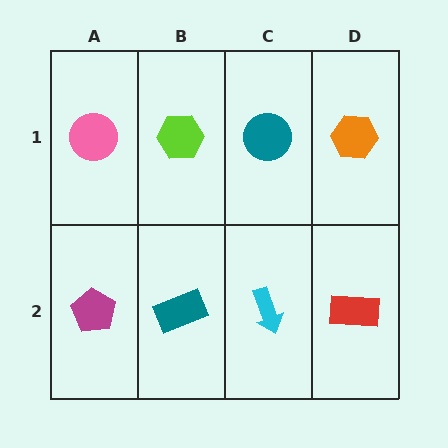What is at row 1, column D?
An orange hexagon.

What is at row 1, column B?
A lime hexagon.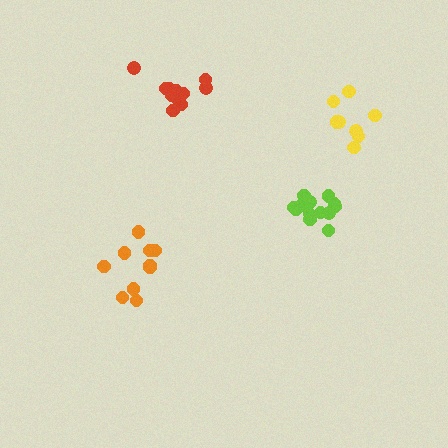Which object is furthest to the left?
The orange cluster is leftmost.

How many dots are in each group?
Group 1: 11 dots, Group 2: 13 dots, Group 3: 10 dots, Group 4: 8 dots (42 total).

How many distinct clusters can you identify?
There are 4 distinct clusters.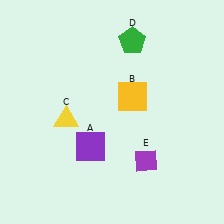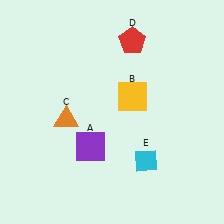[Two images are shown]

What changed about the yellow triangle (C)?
In Image 1, C is yellow. In Image 2, it changed to orange.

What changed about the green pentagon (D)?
In Image 1, D is green. In Image 2, it changed to red.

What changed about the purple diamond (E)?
In Image 1, E is purple. In Image 2, it changed to cyan.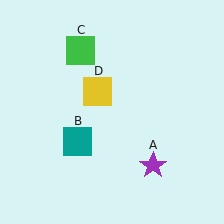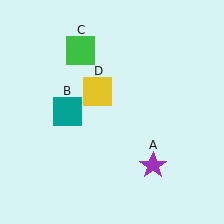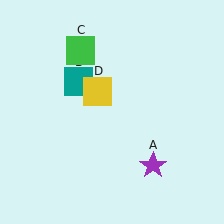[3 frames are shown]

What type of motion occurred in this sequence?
The teal square (object B) rotated clockwise around the center of the scene.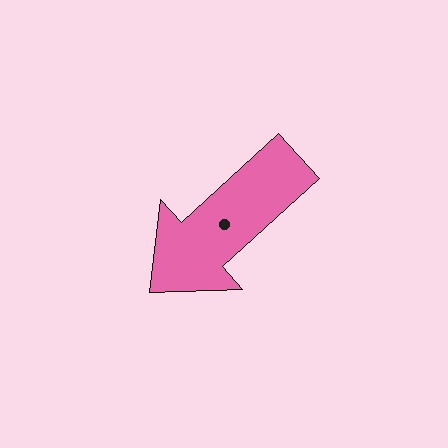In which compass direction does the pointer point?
Southwest.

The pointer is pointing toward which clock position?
Roughly 8 o'clock.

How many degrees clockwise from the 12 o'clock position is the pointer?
Approximately 228 degrees.